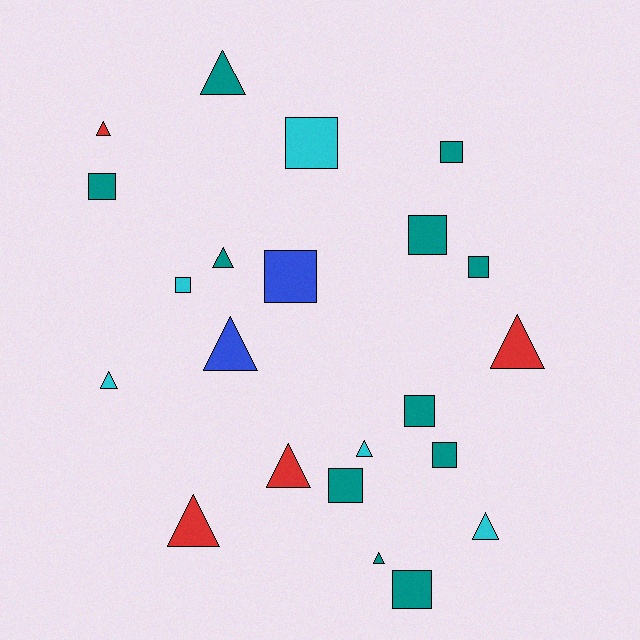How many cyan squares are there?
There are 2 cyan squares.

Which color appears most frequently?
Teal, with 11 objects.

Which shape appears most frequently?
Square, with 11 objects.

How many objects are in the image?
There are 22 objects.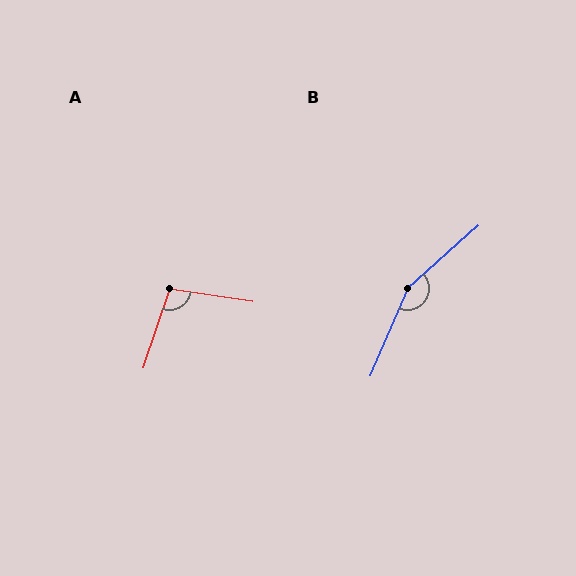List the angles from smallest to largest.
A (100°), B (155°).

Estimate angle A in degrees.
Approximately 100 degrees.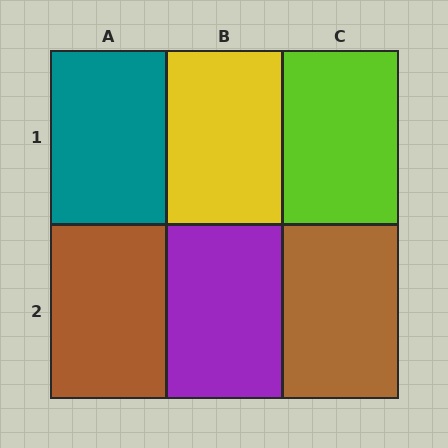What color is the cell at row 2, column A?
Brown.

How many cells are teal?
1 cell is teal.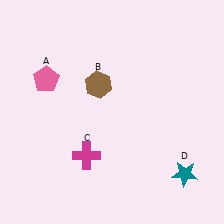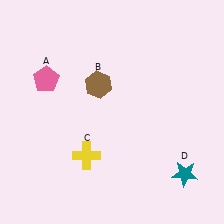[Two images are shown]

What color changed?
The cross (C) changed from magenta in Image 1 to yellow in Image 2.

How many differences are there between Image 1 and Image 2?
There is 1 difference between the two images.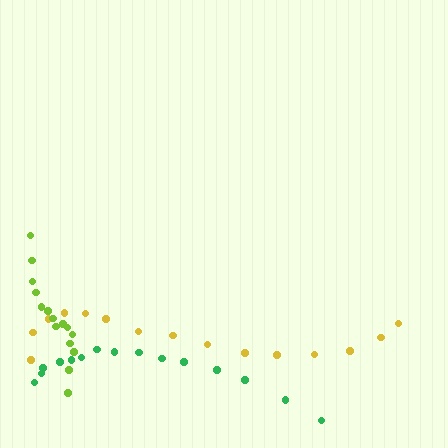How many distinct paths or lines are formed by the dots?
There are 3 distinct paths.